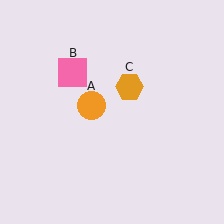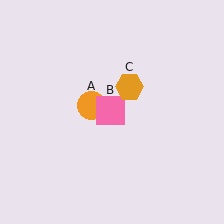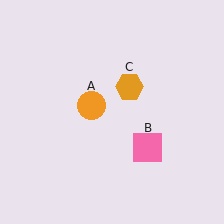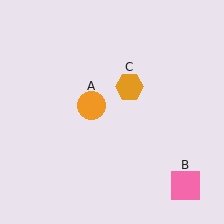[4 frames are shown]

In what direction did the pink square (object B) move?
The pink square (object B) moved down and to the right.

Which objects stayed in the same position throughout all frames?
Orange circle (object A) and orange hexagon (object C) remained stationary.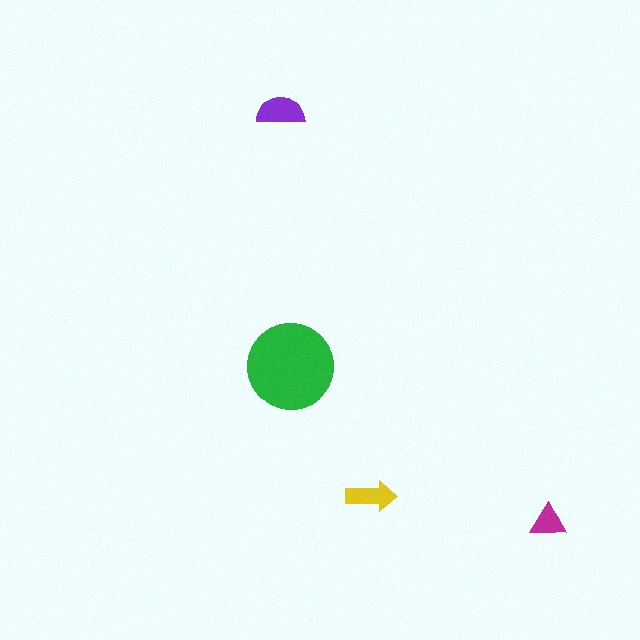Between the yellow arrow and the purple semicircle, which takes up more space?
The purple semicircle.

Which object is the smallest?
The magenta triangle.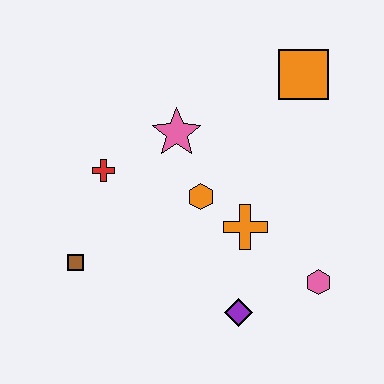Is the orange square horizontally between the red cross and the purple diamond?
No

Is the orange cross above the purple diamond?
Yes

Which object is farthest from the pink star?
The pink hexagon is farthest from the pink star.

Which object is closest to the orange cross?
The orange hexagon is closest to the orange cross.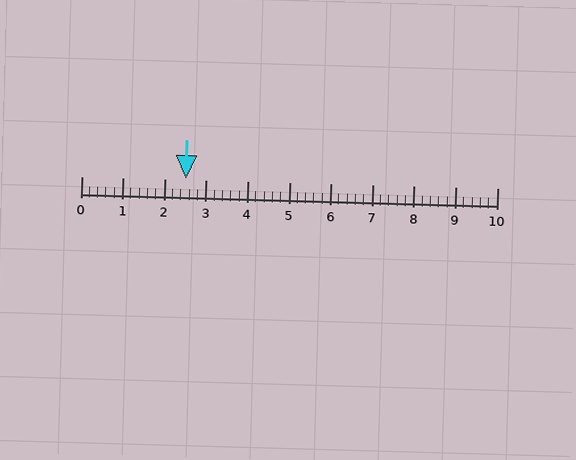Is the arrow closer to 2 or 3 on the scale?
The arrow is closer to 3.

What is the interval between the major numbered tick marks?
The major tick marks are spaced 1 units apart.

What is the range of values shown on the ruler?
The ruler shows values from 0 to 10.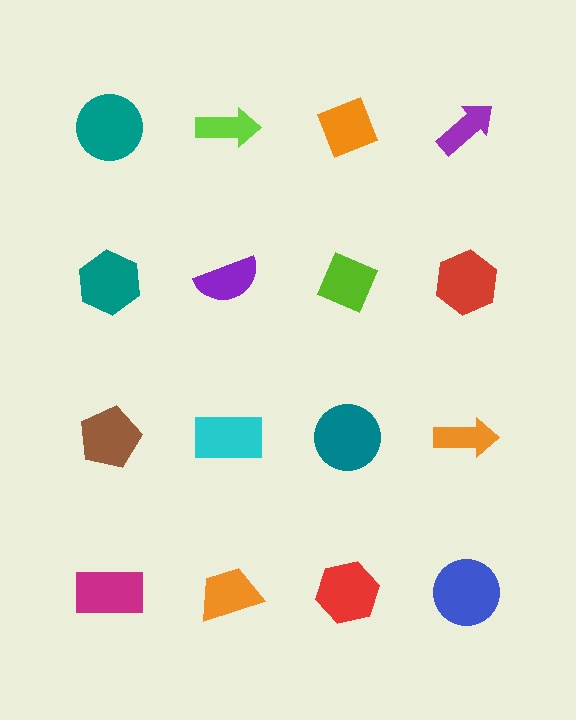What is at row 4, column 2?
An orange trapezoid.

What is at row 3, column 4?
An orange arrow.